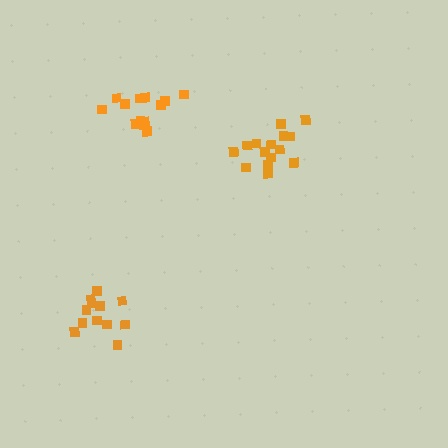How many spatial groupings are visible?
There are 3 spatial groupings.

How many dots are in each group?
Group 1: 13 dots, Group 2: 15 dots, Group 3: 12 dots (40 total).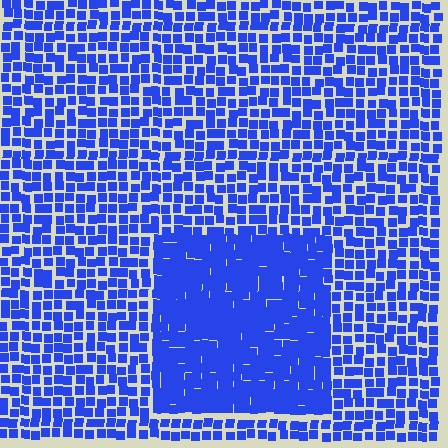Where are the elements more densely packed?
The elements are more densely packed inside the rectangle boundary.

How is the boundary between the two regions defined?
The boundary is defined by a change in element density (approximately 1.8x ratio). All elements are the same color, size, and shape.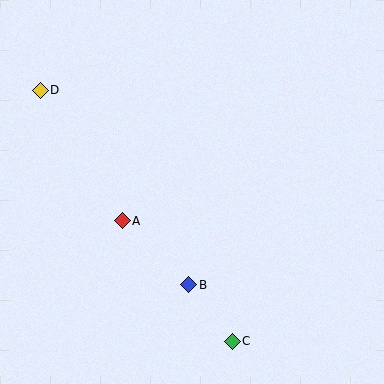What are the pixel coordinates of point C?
Point C is at (232, 341).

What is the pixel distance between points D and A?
The distance between D and A is 154 pixels.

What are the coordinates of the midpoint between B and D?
The midpoint between B and D is at (114, 187).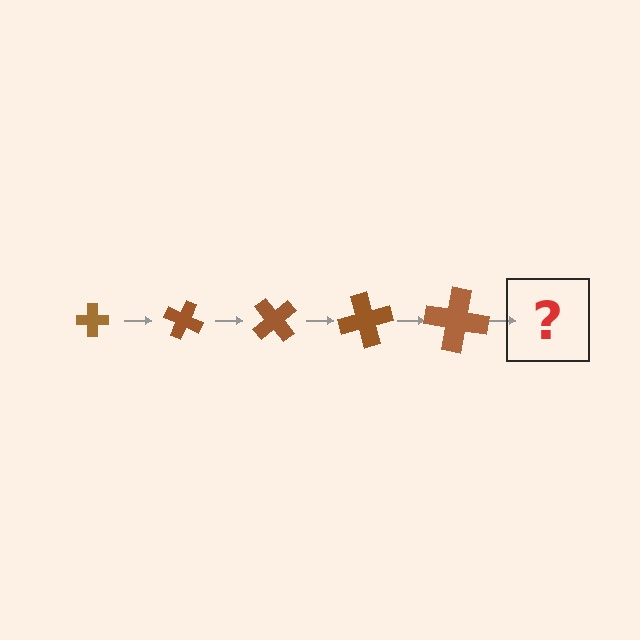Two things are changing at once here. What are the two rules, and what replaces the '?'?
The two rules are that the cross grows larger each step and it rotates 25 degrees each step. The '?' should be a cross, larger than the previous one and rotated 125 degrees from the start.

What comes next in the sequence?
The next element should be a cross, larger than the previous one and rotated 125 degrees from the start.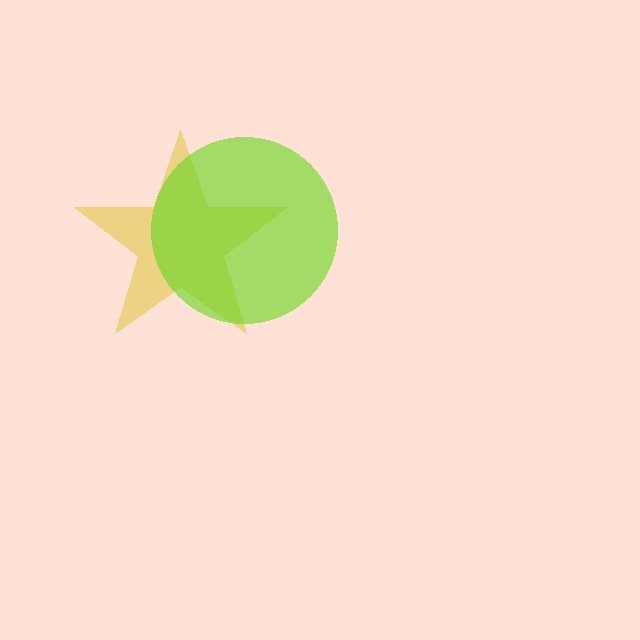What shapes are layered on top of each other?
The layered shapes are: a yellow star, a lime circle.